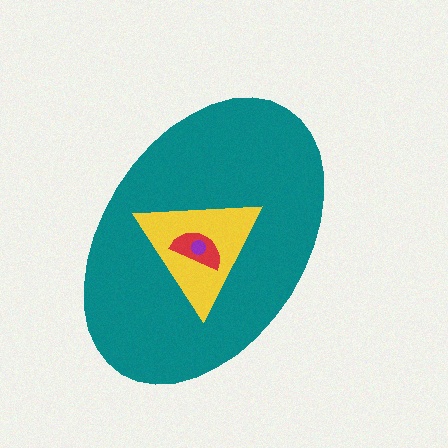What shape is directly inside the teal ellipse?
The yellow triangle.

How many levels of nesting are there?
4.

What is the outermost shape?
The teal ellipse.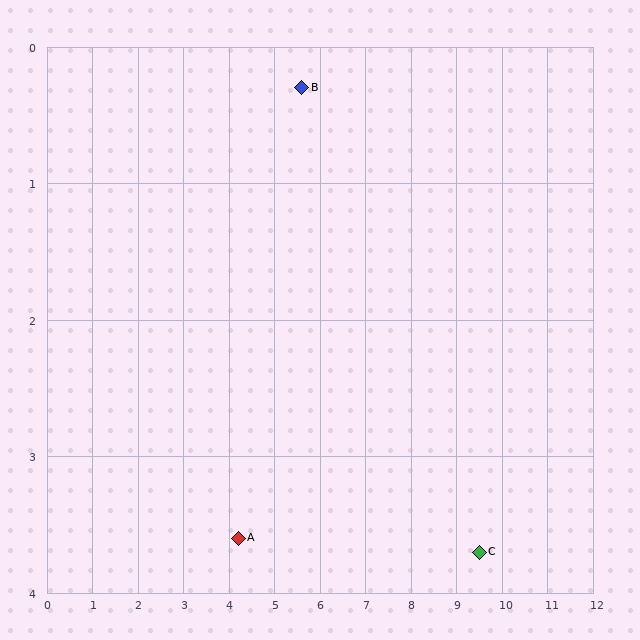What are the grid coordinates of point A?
Point A is at approximately (4.2, 3.6).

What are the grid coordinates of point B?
Point B is at approximately (5.6, 0.3).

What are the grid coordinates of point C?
Point C is at approximately (9.5, 3.7).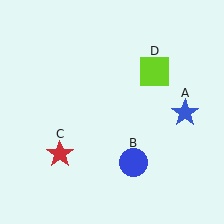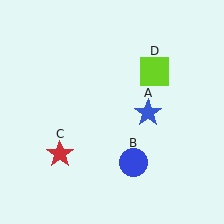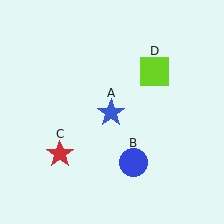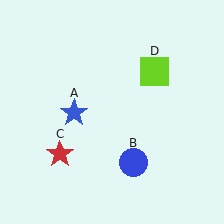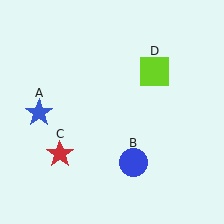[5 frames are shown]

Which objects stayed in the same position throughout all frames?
Blue circle (object B) and red star (object C) and lime square (object D) remained stationary.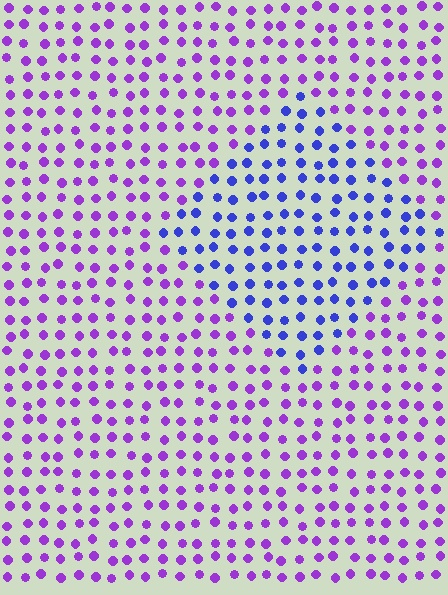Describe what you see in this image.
The image is filled with small purple elements in a uniform arrangement. A diamond-shaped region is visible where the elements are tinted to a slightly different hue, forming a subtle color boundary.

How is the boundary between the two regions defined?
The boundary is defined purely by a slight shift in hue (about 43 degrees). Spacing, size, and orientation are identical on both sides.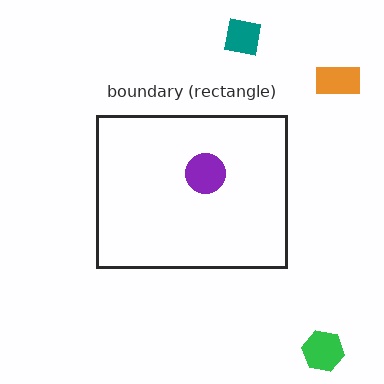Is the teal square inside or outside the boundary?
Outside.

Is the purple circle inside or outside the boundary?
Inside.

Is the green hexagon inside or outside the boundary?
Outside.